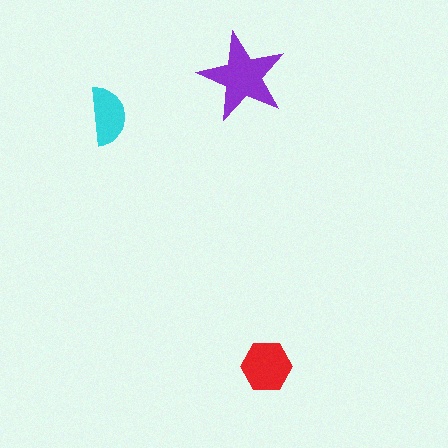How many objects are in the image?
There are 3 objects in the image.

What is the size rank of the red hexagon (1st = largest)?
2nd.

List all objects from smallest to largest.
The cyan semicircle, the red hexagon, the purple star.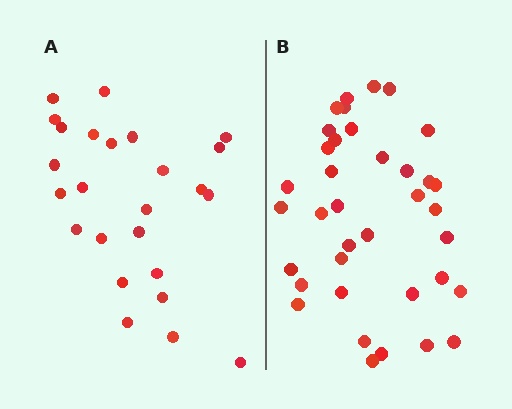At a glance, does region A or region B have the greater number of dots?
Region B (the right region) has more dots.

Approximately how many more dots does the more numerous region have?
Region B has roughly 12 or so more dots than region A.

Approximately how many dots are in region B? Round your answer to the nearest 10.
About 40 dots. (The exact count is 37, which rounds to 40.)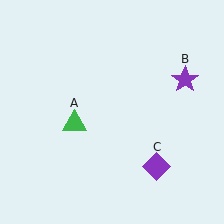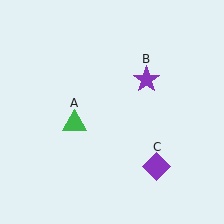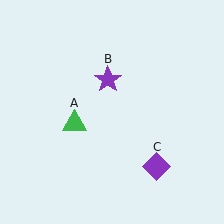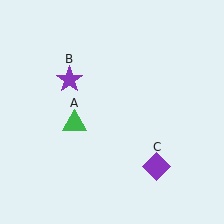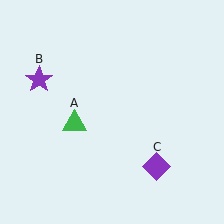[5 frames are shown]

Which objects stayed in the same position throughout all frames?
Green triangle (object A) and purple diamond (object C) remained stationary.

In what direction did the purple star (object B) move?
The purple star (object B) moved left.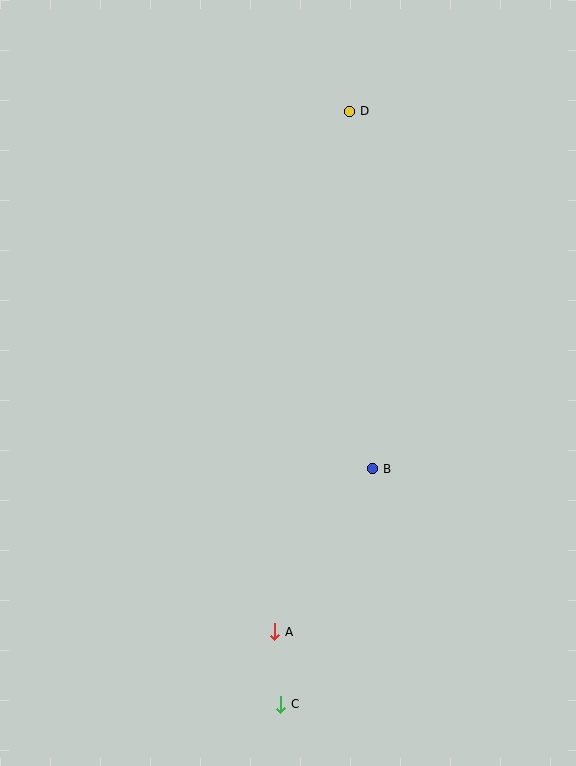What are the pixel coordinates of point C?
Point C is at (281, 704).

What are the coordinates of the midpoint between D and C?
The midpoint between D and C is at (315, 408).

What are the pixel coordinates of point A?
Point A is at (275, 632).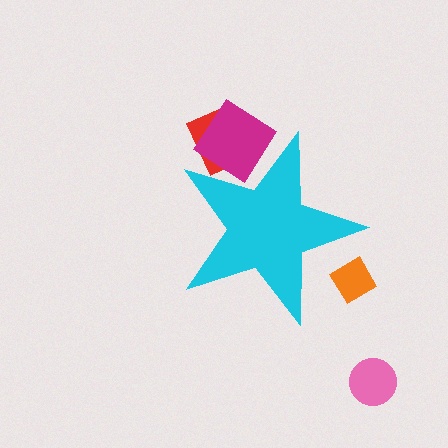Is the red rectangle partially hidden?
Yes, the red rectangle is partially hidden behind the cyan star.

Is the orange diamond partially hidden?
Yes, the orange diamond is partially hidden behind the cyan star.